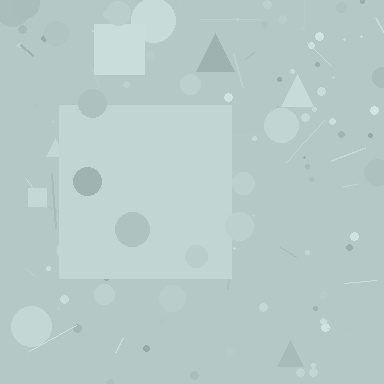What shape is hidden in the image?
A square is hidden in the image.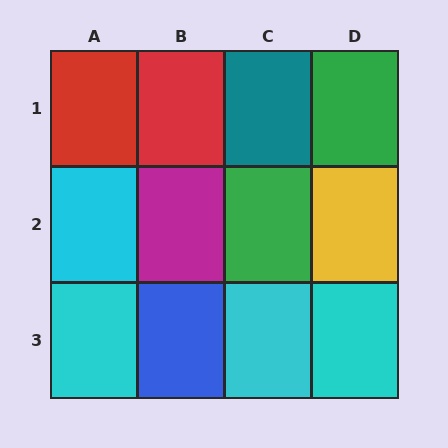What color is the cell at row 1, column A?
Red.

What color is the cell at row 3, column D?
Cyan.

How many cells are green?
2 cells are green.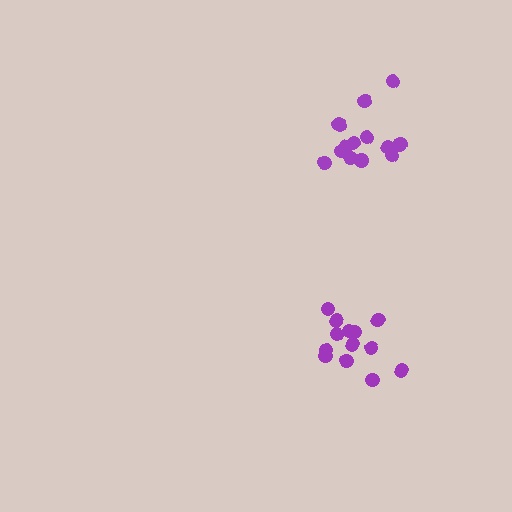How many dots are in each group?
Group 1: 14 dots, Group 2: 13 dots (27 total).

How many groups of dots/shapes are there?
There are 2 groups.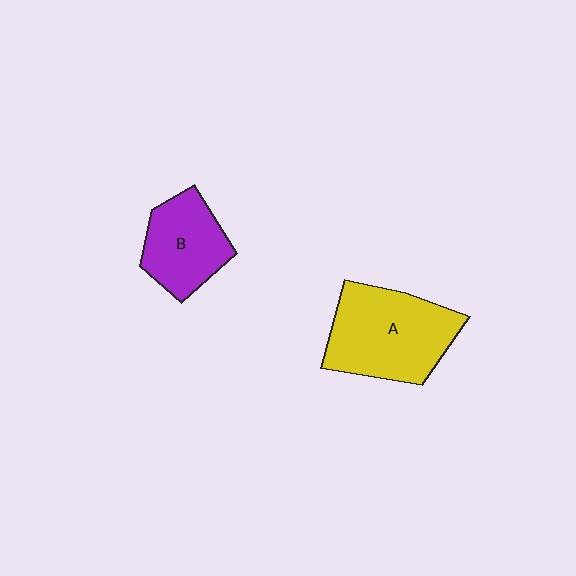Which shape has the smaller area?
Shape B (purple).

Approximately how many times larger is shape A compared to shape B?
Approximately 1.5 times.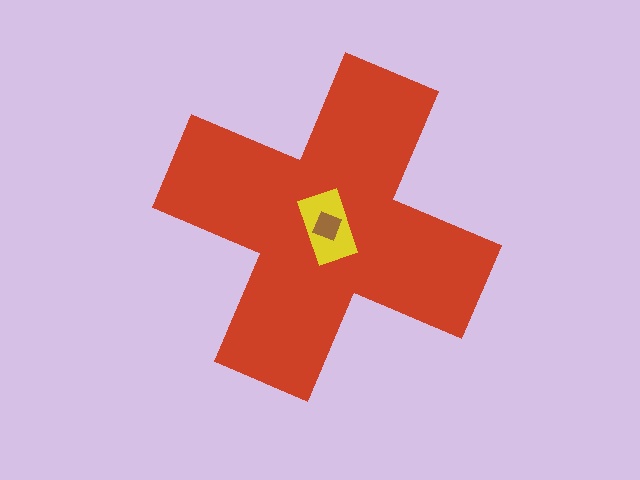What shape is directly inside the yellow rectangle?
The brown diamond.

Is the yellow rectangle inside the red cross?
Yes.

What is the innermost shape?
The brown diamond.